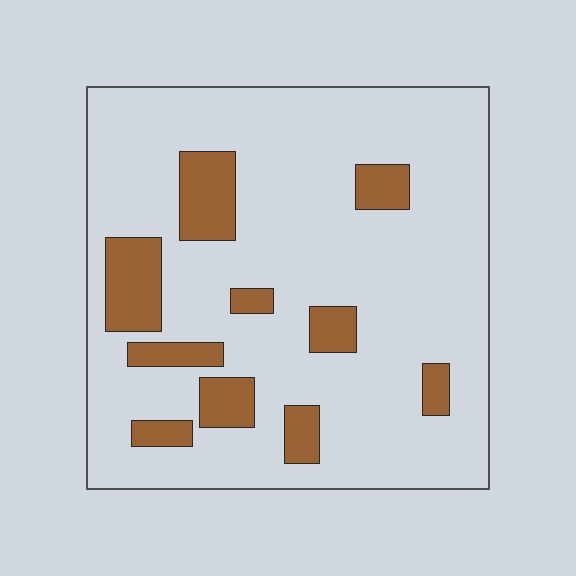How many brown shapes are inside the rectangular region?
10.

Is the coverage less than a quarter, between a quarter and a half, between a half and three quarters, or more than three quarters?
Less than a quarter.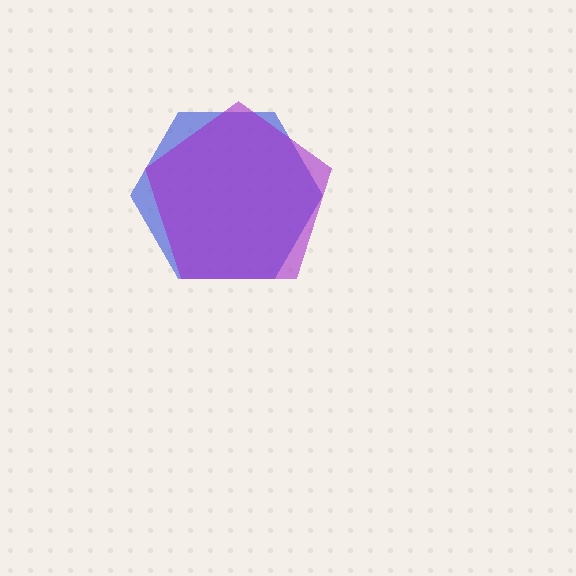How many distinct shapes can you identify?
There are 2 distinct shapes: a blue hexagon, a purple pentagon.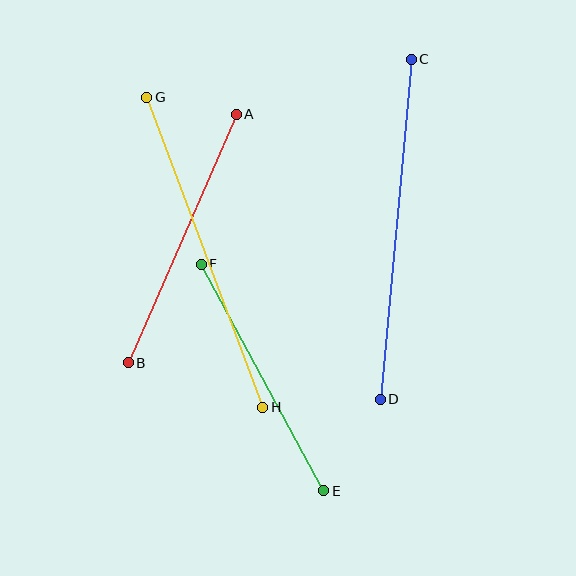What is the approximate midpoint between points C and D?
The midpoint is at approximately (396, 229) pixels.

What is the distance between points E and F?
The distance is approximately 257 pixels.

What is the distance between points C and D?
The distance is approximately 342 pixels.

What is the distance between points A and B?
The distance is approximately 271 pixels.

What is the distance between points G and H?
The distance is approximately 331 pixels.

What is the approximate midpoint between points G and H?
The midpoint is at approximately (205, 252) pixels.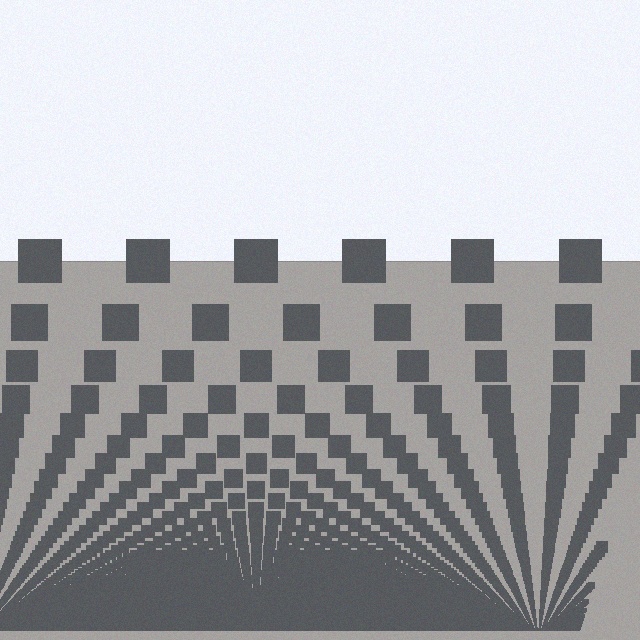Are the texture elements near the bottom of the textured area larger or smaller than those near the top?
Smaller. The gradient is inverted — elements near the bottom are smaller and denser.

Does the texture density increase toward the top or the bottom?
Density increases toward the bottom.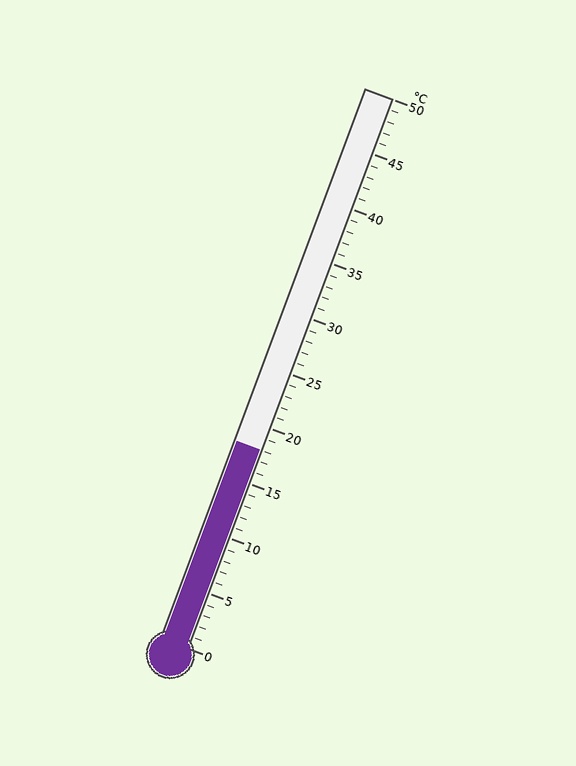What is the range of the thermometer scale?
The thermometer scale ranges from 0°C to 50°C.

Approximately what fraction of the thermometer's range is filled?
The thermometer is filled to approximately 35% of its range.